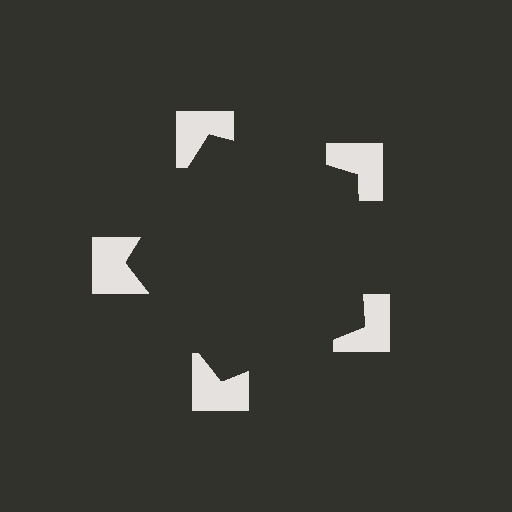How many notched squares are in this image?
There are 5 — one at each vertex of the illusory pentagon.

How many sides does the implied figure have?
5 sides.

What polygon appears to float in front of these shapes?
An illusory pentagon — its edges are inferred from the aligned wedge cuts in the notched squares, not physically drawn.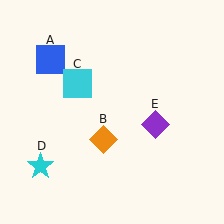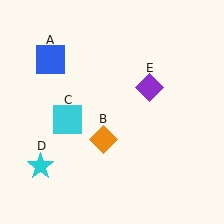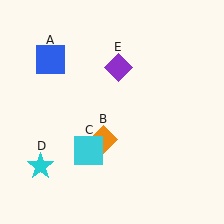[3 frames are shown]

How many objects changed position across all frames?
2 objects changed position: cyan square (object C), purple diamond (object E).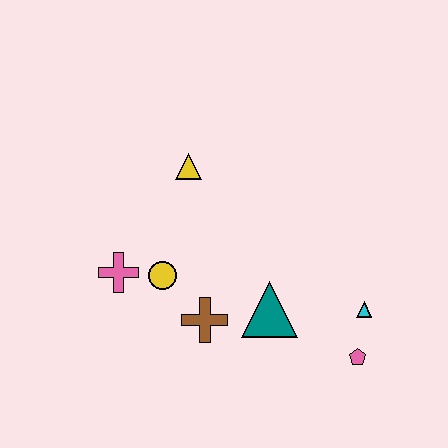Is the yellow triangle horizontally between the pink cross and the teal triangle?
Yes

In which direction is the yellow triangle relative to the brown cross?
The yellow triangle is above the brown cross.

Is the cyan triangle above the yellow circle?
No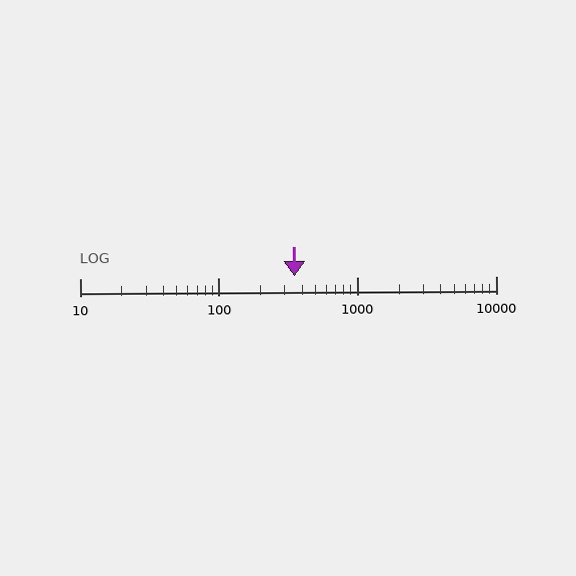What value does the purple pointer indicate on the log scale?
The pointer indicates approximately 350.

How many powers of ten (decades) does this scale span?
The scale spans 3 decades, from 10 to 10000.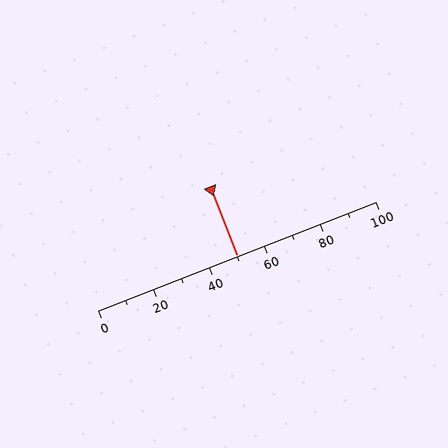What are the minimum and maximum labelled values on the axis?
The axis runs from 0 to 100.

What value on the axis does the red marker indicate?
The marker indicates approximately 50.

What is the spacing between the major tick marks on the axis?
The major ticks are spaced 20 apart.